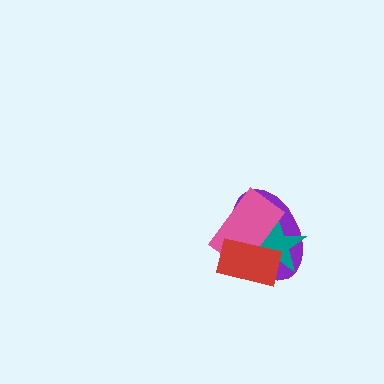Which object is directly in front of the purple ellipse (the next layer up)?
The teal star is directly in front of the purple ellipse.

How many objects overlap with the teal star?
3 objects overlap with the teal star.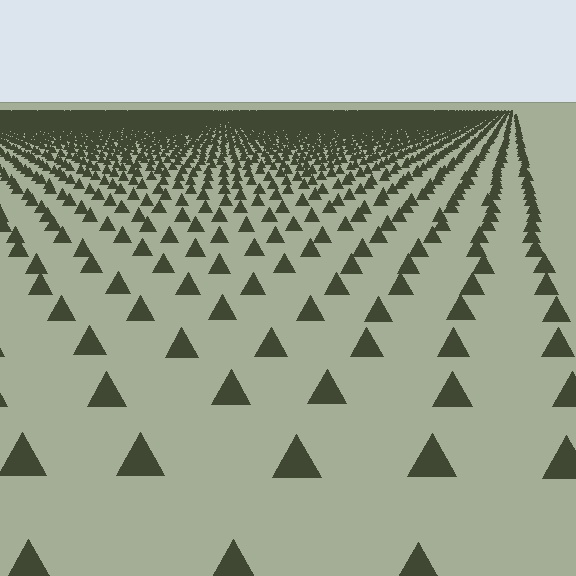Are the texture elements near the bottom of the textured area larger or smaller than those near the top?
Larger. Near the bottom, elements are closer to the viewer and appear at a bigger on-screen size.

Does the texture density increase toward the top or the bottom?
Density increases toward the top.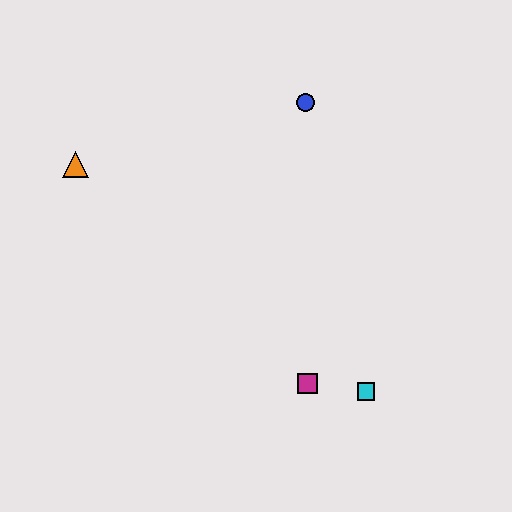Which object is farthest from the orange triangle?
The cyan square is farthest from the orange triangle.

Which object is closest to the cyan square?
The magenta square is closest to the cyan square.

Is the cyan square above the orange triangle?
No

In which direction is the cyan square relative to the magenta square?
The cyan square is to the right of the magenta square.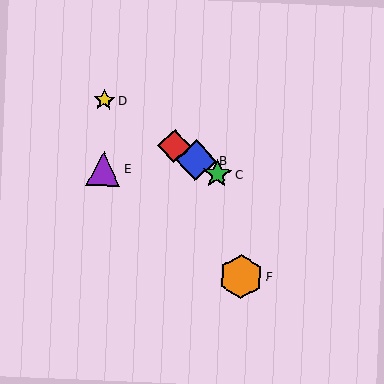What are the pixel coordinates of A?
Object A is at (175, 146).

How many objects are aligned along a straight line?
4 objects (A, B, C, D) are aligned along a straight line.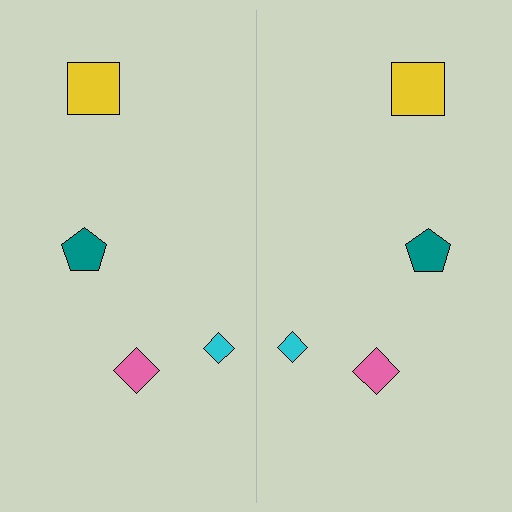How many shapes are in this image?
There are 8 shapes in this image.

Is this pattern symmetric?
Yes, this pattern has bilateral (reflection) symmetry.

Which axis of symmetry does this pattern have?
The pattern has a vertical axis of symmetry running through the center of the image.